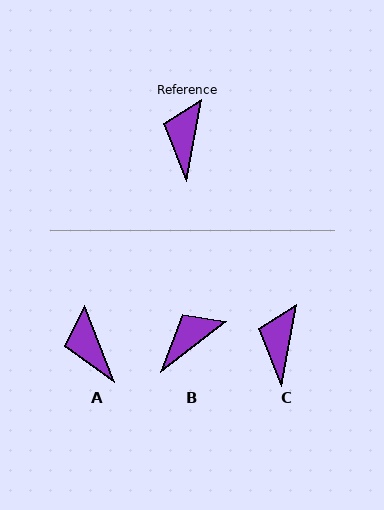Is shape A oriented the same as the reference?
No, it is off by about 32 degrees.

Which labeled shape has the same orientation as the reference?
C.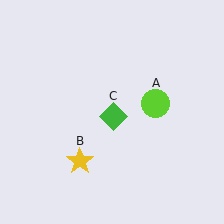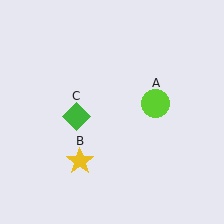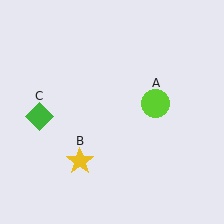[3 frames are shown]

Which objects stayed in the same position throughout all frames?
Lime circle (object A) and yellow star (object B) remained stationary.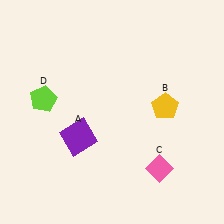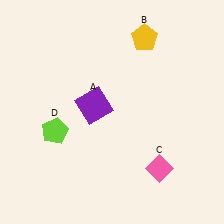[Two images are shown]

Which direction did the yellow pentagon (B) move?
The yellow pentagon (B) moved up.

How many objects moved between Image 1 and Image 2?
3 objects moved between the two images.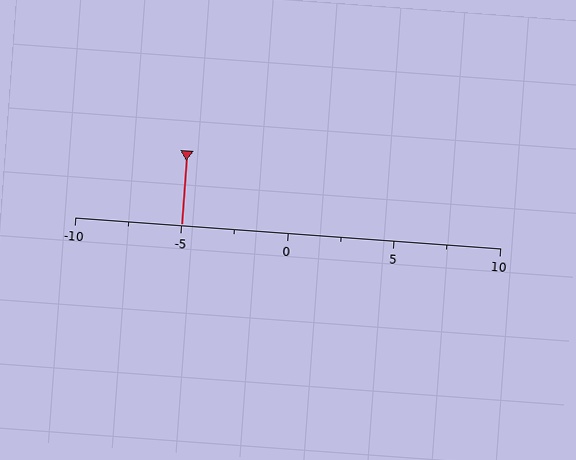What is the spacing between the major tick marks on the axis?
The major ticks are spaced 5 apart.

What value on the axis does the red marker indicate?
The marker indicates approximately -5.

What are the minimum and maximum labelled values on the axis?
The axis runs from -10 to 10.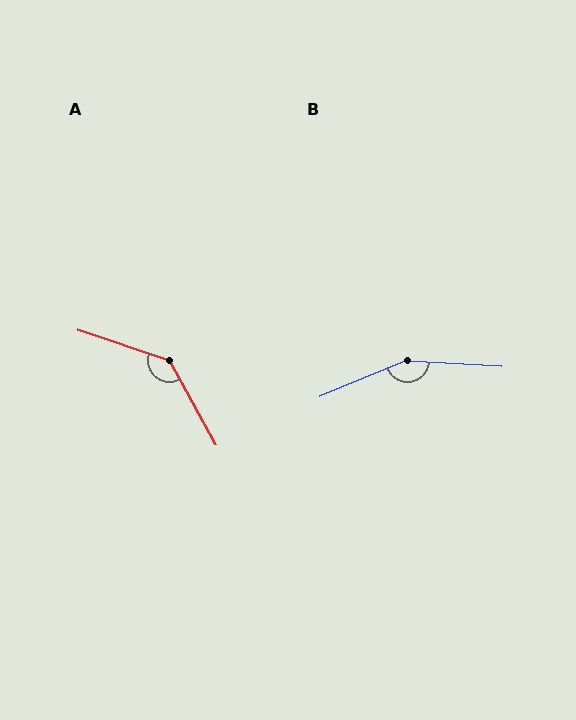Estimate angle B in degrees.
Approximately 154 degrees.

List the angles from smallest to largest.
A (137°), B (154°).